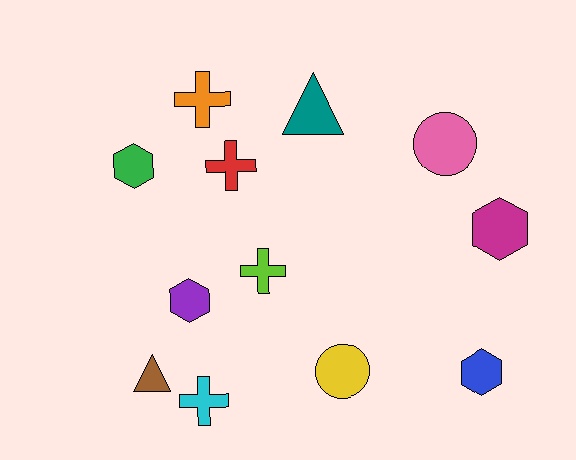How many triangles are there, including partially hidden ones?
There are 2 triangles.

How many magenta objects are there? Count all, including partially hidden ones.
There is 1 magenta object.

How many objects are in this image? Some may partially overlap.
There are 12 objects.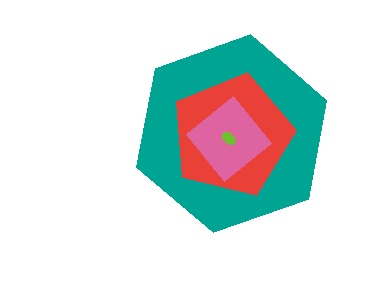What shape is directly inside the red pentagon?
The pink diamond.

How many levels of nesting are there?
4.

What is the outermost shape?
The teal hexagon.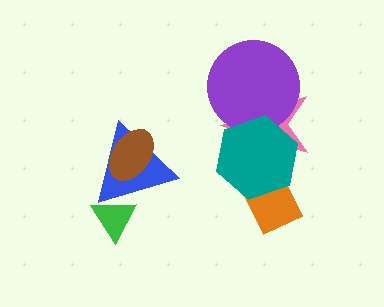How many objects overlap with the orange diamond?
1 object overlaps with the orange diamond.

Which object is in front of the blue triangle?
The brown ellipse is in front of the blue triangle.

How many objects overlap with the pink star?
2 objects overlap with the pink star.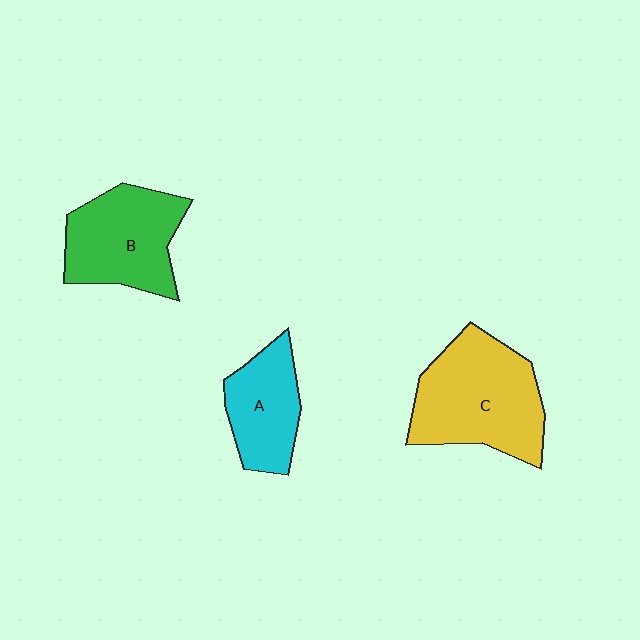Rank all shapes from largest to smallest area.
From largest to smallest: C (yellow), B (green), A (cyan).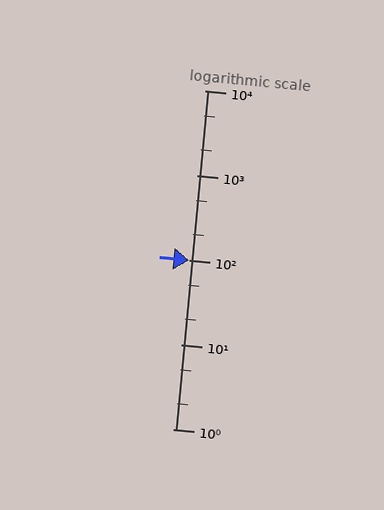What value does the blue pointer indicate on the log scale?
The pointer indicates approximately 100.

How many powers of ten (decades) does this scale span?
The scale spans 4 decades, from 1 to 10000.